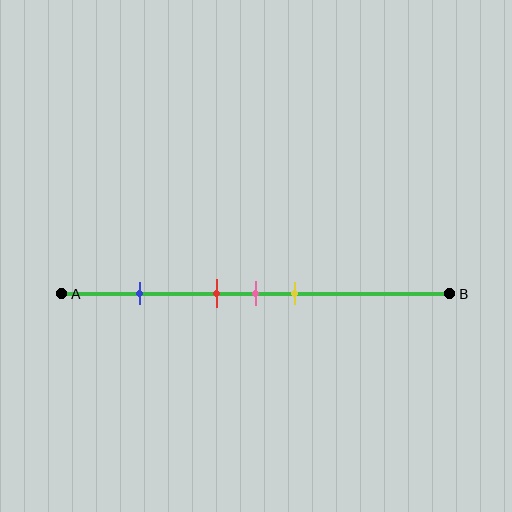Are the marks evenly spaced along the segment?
No, the marks are not evenly spaced.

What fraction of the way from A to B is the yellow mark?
The yellow mark is approximately 60% (0.6) of the way from A to B.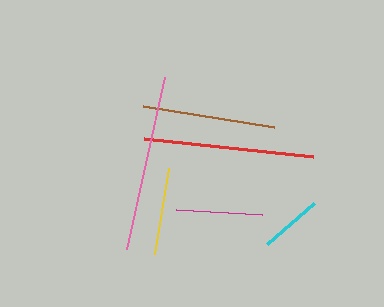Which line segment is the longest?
The pink line is the longest at approximately 177 pixels.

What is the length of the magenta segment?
The magenta segment is approximately 87 pixels long.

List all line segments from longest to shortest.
From longest to shortest: pink, red, brown, yellow, magenta, cyan.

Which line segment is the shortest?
The cyan line is the shortest at approximately 63 pixels.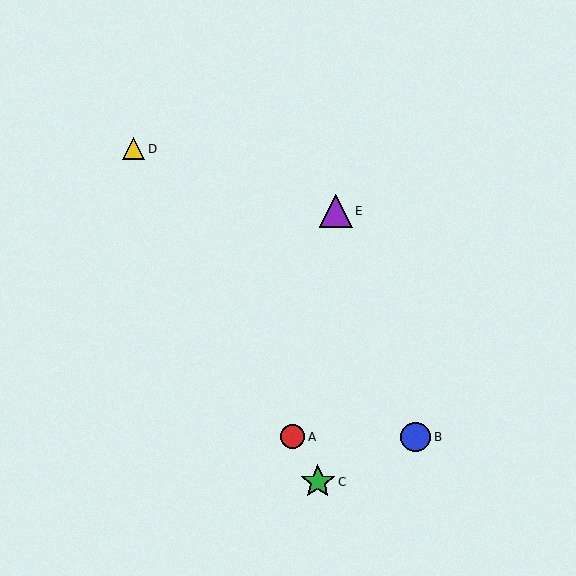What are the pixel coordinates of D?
Object D is at (133, 149).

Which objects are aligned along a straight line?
Objects A, C, D are aligned along a straight line.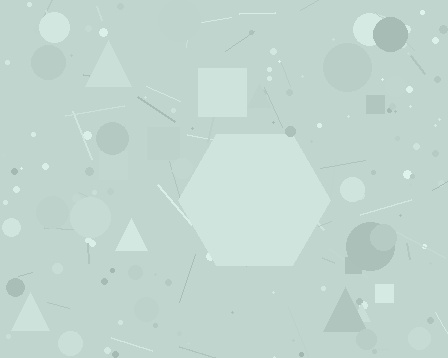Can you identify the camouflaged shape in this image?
The camouflaged shape is a hexagon.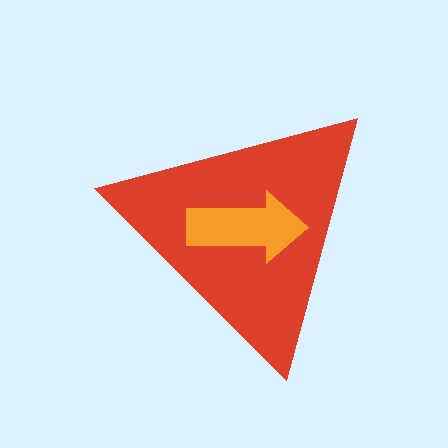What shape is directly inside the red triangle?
The orange arrow.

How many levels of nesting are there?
2.